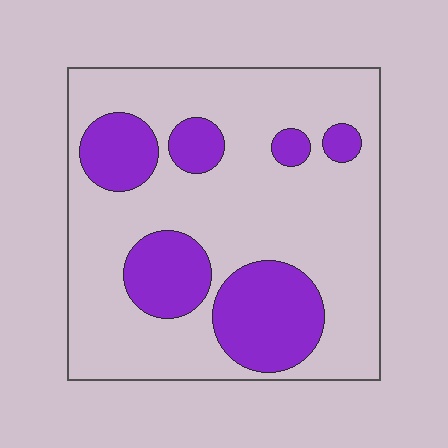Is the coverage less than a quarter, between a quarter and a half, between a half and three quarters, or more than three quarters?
Between a quarter and a half.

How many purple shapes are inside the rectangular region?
6.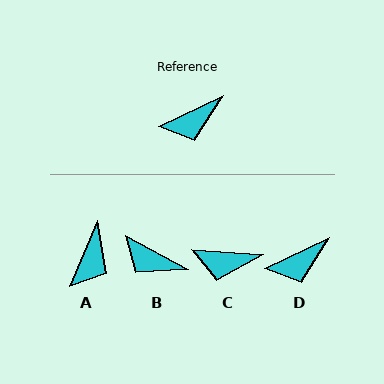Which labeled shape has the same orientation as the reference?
D.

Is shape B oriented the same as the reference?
No, it is off by about 55 degrees.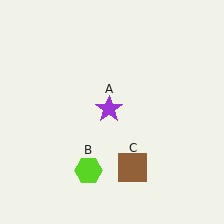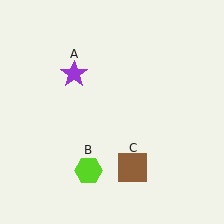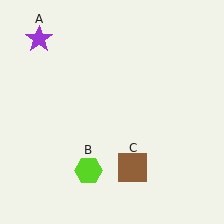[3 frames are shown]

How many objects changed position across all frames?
1 object changed position: purple star (object A).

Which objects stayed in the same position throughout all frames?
Lime hexagon (object B) and brown square (object C) remained stationary.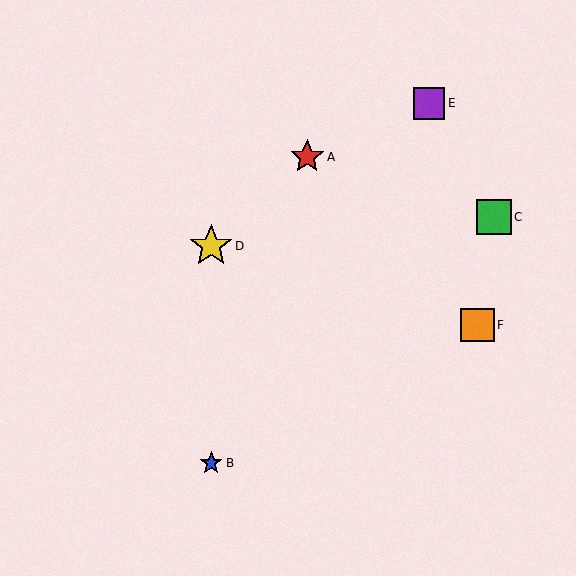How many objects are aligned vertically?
2 objects (B, D) are aligned vertically.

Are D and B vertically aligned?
Yes, both are at x≈211.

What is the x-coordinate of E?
Object E is at x≈429.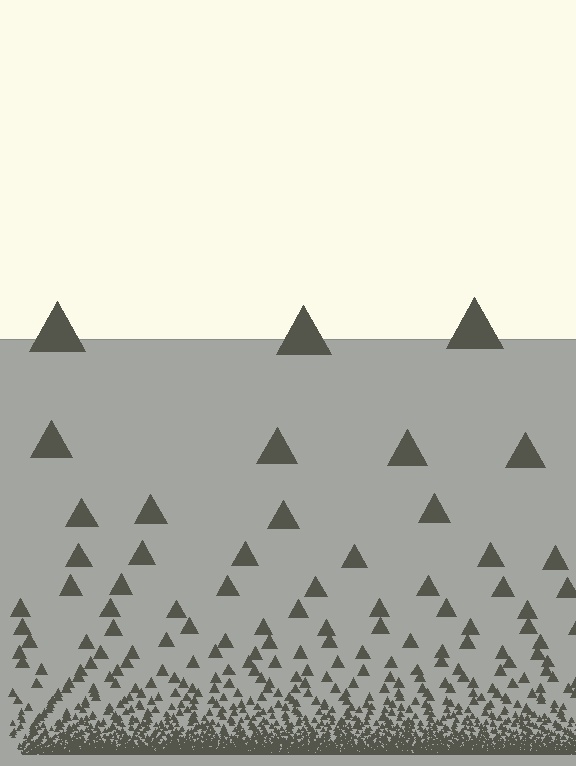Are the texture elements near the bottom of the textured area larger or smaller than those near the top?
Smaller. The gradient is inverted — elements near the bottom are smaller and denser.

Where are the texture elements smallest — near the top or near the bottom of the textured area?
Near the bottom.